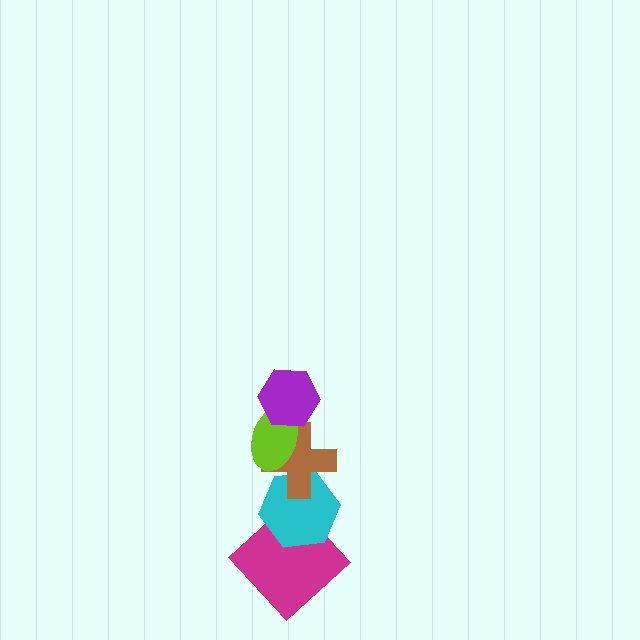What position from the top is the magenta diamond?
The magenta diamond is 5th from the top.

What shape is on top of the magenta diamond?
The cyan hexagon is on top of the magenta diamond.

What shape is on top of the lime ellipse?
The purple hexagon is on top of the lime ellipse.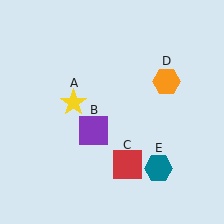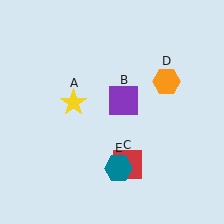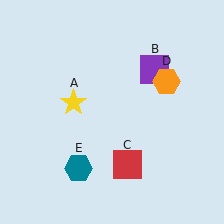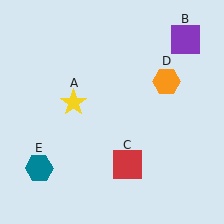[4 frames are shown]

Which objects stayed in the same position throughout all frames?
Yellow star (object A) and red square (object C) and orange hexagon (object D) remained stationary.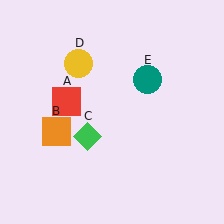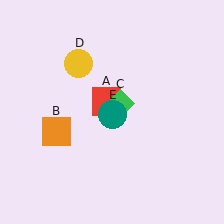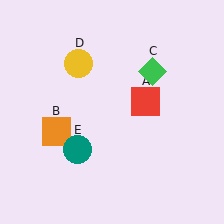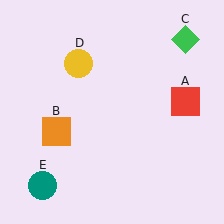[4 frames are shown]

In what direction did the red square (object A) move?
The red square (object A) moved right.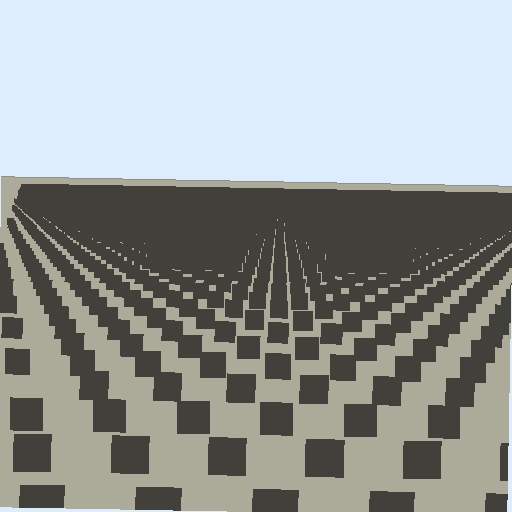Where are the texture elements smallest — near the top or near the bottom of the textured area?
Near the top.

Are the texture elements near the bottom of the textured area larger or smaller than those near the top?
Larger. Near the bottom, elements are closer to the viewer and appear at a bigger on-screen size.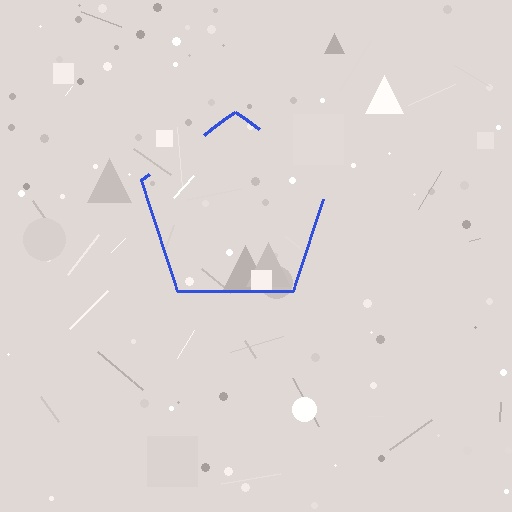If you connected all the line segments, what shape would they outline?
They would outline a pentagon.